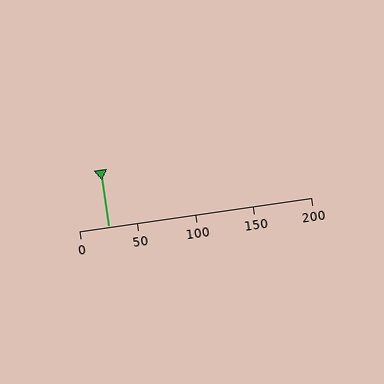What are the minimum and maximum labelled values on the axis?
The axis runs from 0 to 200.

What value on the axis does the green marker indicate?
The marker indicates approximately 25.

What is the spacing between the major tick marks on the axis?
The major ticks are spaced 50 apart.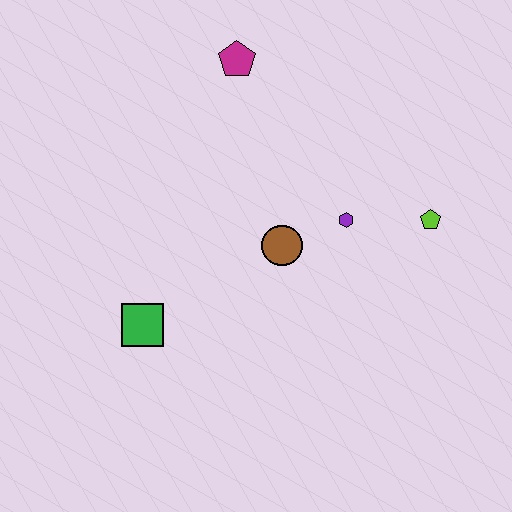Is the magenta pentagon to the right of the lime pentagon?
No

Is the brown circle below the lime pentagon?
Yes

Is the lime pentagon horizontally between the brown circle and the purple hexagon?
No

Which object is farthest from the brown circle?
The magenta pentagon is farthest from the brown circle.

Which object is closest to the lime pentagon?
The purple hexagon is closest to the lime pentagon.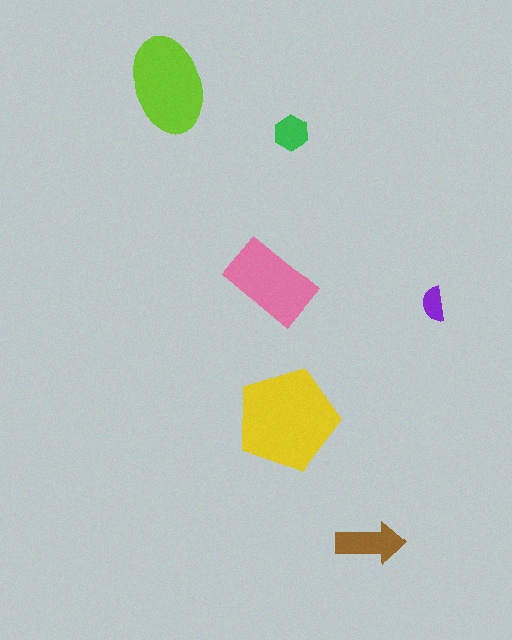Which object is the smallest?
The purple semicircle.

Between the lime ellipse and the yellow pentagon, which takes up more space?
The yellow pentagon.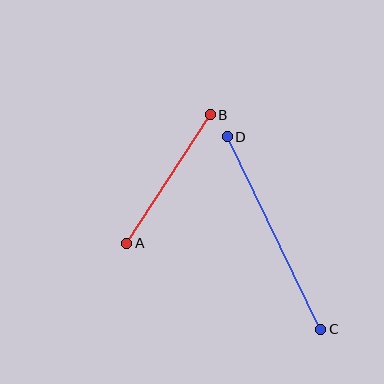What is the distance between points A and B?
The distance is approximately 153 pixels.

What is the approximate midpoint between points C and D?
The midpoint is at approximately (274, 233) pixels.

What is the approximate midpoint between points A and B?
The midpoint is at approximately (168, 179) pixels.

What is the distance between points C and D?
The distance is approximately 214 pixels.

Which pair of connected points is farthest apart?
Points C and D are farthest apart.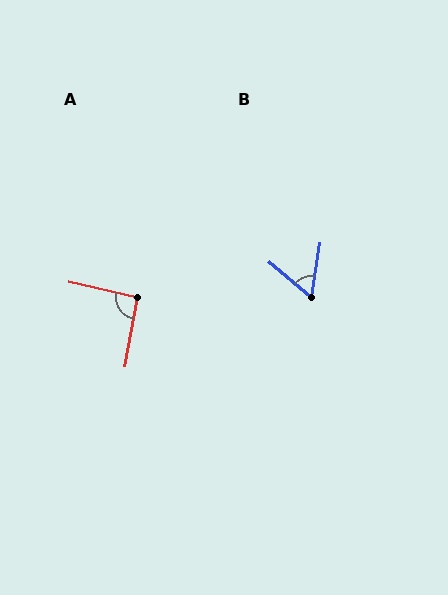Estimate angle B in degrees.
Approximately 59 degrees.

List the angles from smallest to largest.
B (59°), A (93°).